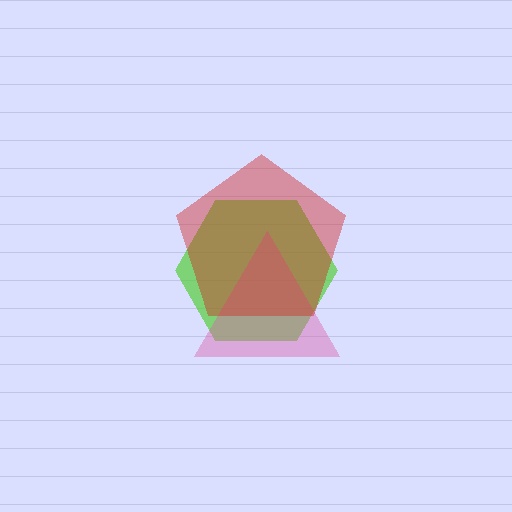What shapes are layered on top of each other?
The layered shapes are: a lime hexagon, a pink triangle, a red pentagon.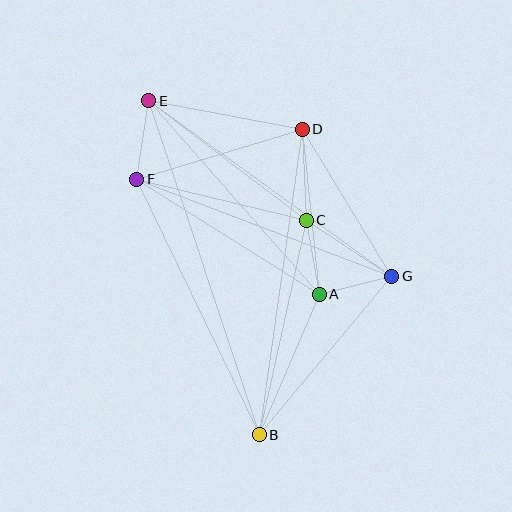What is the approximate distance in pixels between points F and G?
The distance between F and G is approximately 273 pixels.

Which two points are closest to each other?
Points A and G are closest to each other.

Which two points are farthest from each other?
Points B and E are farthest from each other.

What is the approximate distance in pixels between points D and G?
The distance between D and G is approximately 172 pixels.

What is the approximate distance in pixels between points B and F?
The distance between B and F is approximately 283 pixels.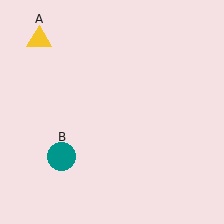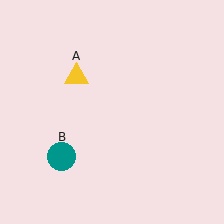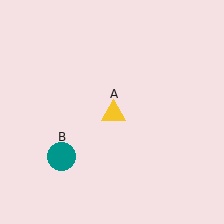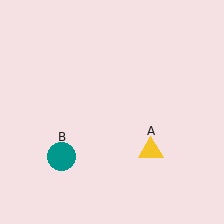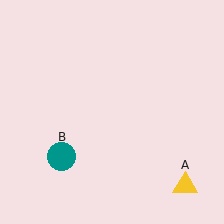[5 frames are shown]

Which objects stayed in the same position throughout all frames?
Teal circle (object B) remained stationary.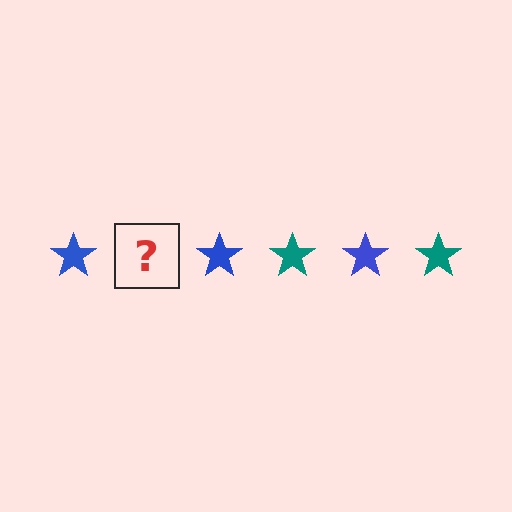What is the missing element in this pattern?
The missing element is a teal star.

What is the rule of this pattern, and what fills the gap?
The rule is that the pattern cycles through blue, teal stars. The gap should be filled with a teal star.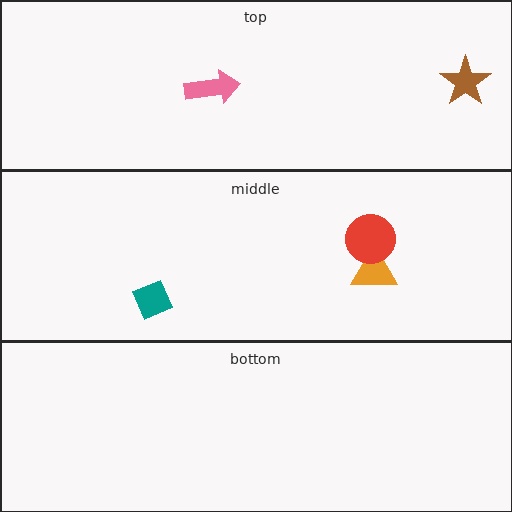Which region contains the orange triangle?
The middle region.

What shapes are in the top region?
The brown star, the pink arrow.